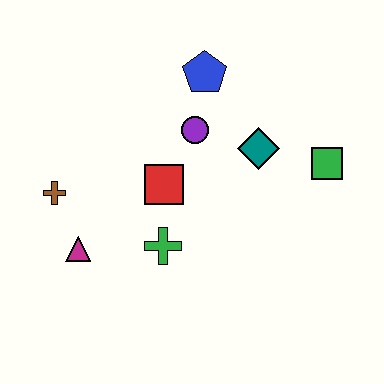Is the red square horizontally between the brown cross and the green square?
Yes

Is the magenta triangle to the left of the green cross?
Yes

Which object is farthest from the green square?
The brown cross is farthest from the green square.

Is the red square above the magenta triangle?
Yes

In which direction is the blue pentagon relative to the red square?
The blue pentagon is above the red square.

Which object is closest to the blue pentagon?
The purple circle is closest to the blue pentagon.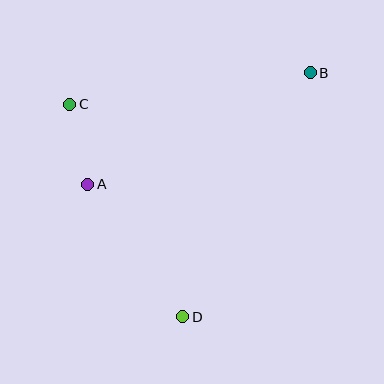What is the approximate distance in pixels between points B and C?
The distance between B and C is approximately 243 pixels.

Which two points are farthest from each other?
Points B and D are farthest from each other.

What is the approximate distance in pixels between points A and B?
The distance between A and B is approximately 249 pixels.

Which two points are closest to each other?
Points A and C are closest to each other.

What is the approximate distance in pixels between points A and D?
The distance between A and D is approximately 163 pixels.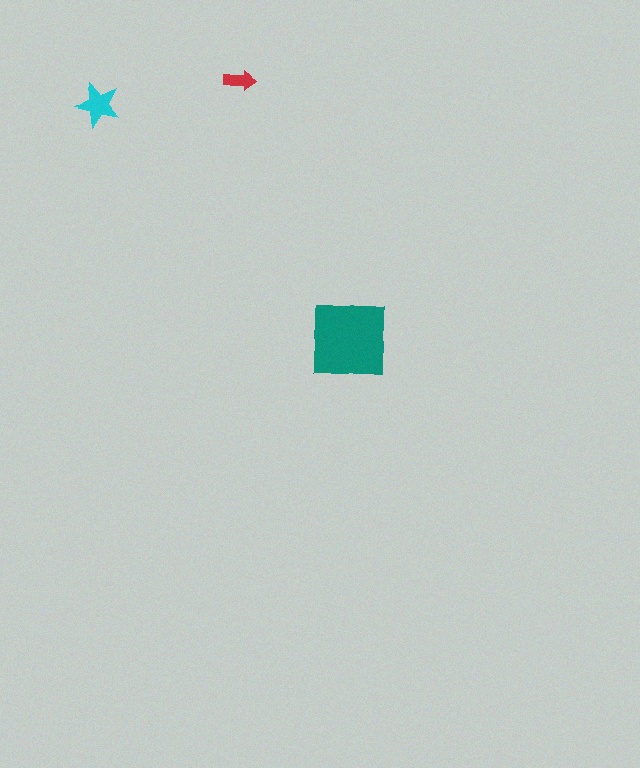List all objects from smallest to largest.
The red arrow, the cyan star, the teal square.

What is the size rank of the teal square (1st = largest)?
1st.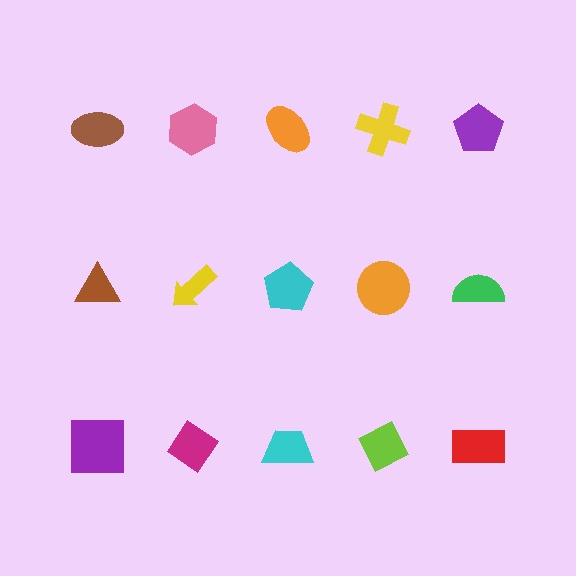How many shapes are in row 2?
5 shapes.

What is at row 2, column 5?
A green semicircle.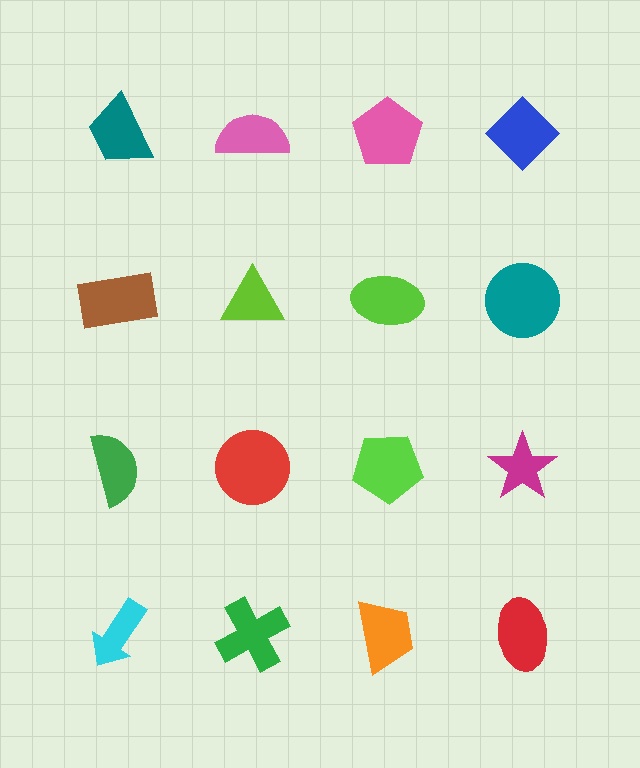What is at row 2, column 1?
A brown rectangle.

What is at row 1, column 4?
A blue diamond.